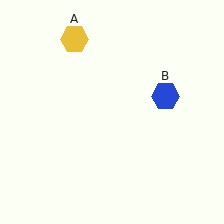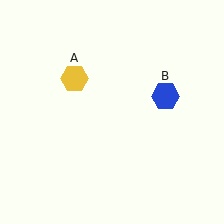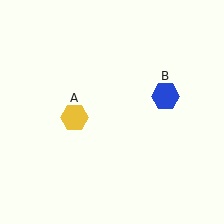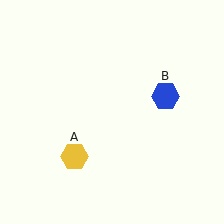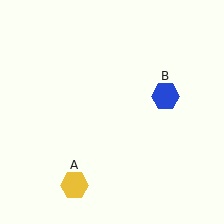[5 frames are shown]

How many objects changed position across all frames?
1 object changed position: yellow hexagon (object A).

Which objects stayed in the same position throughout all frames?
Blue hexagon (object B) remained stationary.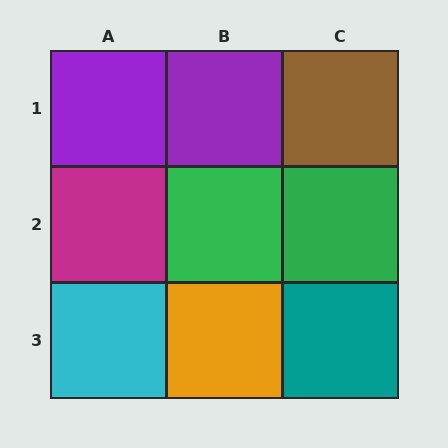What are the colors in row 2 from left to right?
Magenta, green, green.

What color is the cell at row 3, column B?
Orange.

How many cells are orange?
1 cell is orange.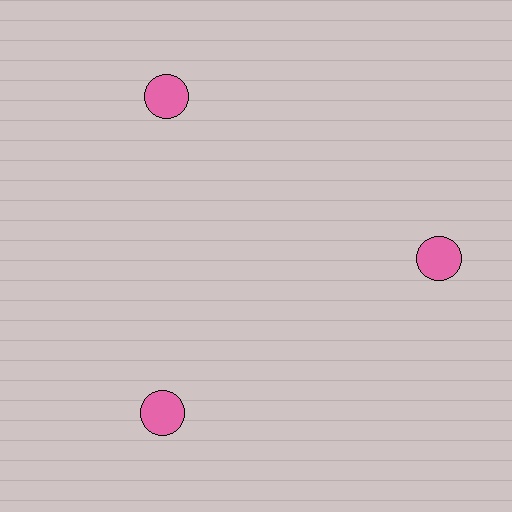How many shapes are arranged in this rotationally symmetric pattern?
There are 3 shapes, arranged in 3 groups of 1.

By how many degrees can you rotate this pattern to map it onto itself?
The pattern maps onto itself every 120 degrees of rotation.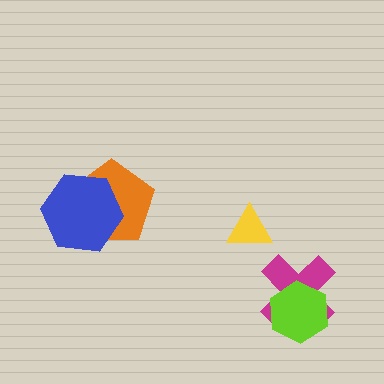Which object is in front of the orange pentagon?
The blue hexagon is in front of the orange pentagon.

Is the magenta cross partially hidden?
Yes, it is partially covered by another shape.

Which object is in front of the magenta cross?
The lime hexagon is in front of the magenta cross.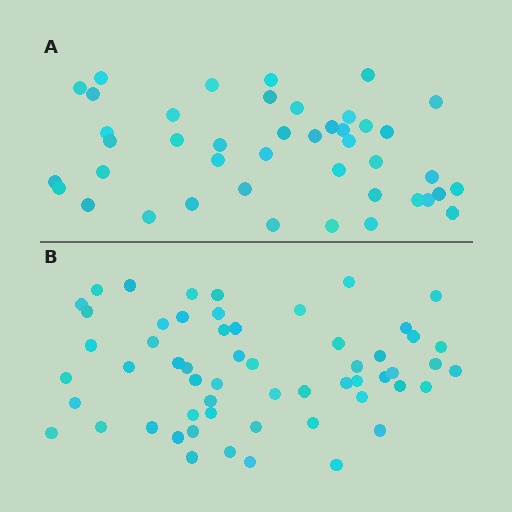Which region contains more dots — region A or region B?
Region B (the bottom region) has more dots.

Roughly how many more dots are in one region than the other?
Region B has approximately 15 more dots than region A.